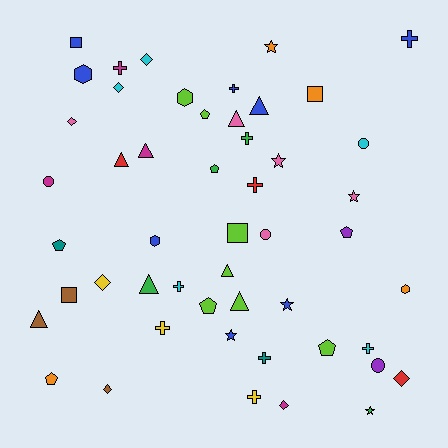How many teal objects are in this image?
There are 2 teal objects.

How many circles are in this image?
There are 4 circles.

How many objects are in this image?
There are 50 objects.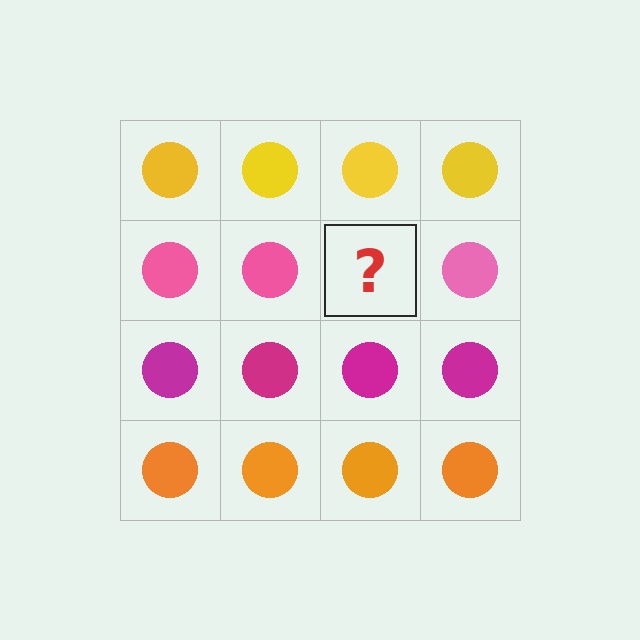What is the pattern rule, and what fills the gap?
The rule is that each row has a consistent color. The gap should be filled with a pink circle.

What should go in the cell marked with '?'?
The missing cell should contain a pink circle.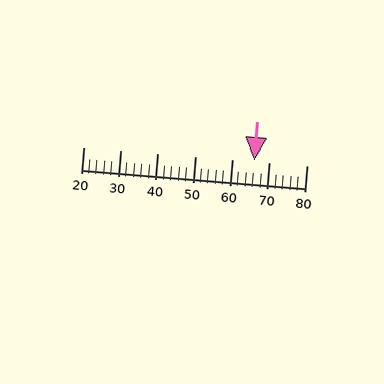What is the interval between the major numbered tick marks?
The major tick marks are spaced 10 units apart.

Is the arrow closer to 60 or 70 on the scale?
The arrow is closer to 70.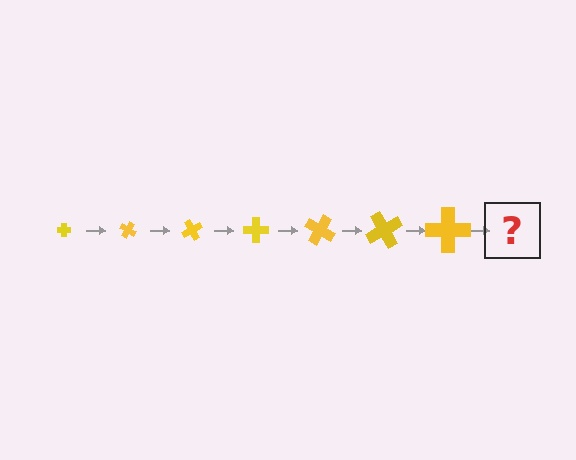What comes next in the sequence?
The next element should be a cross, larger than the previous one and rotated 210 degrees from the start.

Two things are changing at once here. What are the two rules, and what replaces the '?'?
The two rules are that the cross grows larger each step and it rotates 30 degrees each step. The '?' should be a cross, larger than the previous one and rotated 210 degrees from the start.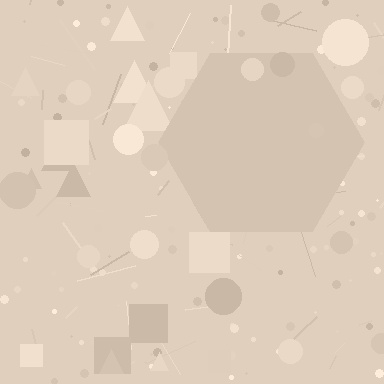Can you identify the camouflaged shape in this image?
The camouflaged shape is a hexagon.